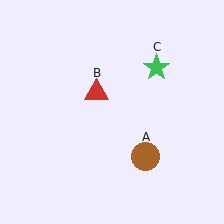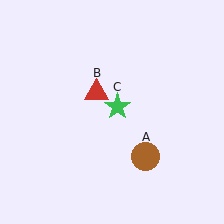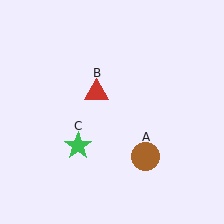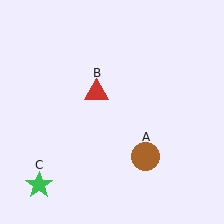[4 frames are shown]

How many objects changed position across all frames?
1 object changed position: green star (object C).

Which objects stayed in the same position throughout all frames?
Brown circle (object A) and red triangle (object B) remained stationary.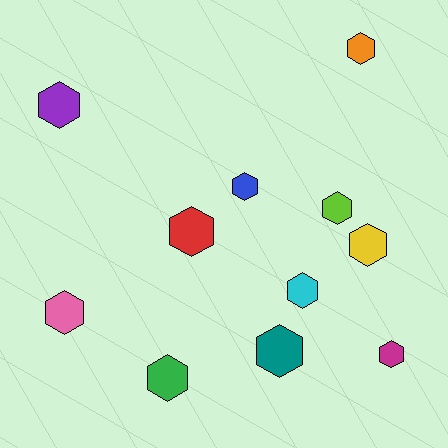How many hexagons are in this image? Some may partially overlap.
There are 11 hexagons.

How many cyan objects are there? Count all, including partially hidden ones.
There is 1 cyan object.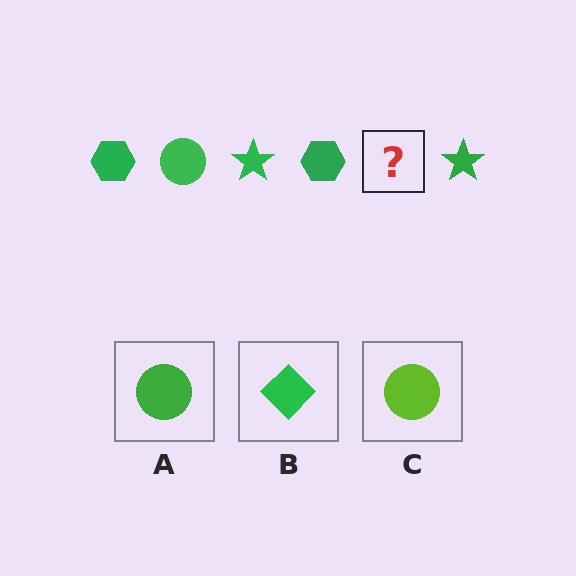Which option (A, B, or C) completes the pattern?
A.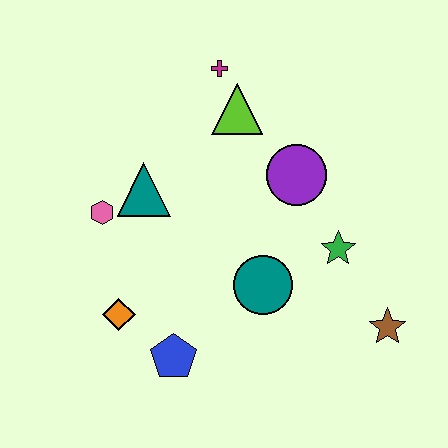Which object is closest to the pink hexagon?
The teal triangle is closest to the pink hexagon.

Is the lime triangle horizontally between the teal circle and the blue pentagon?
Yes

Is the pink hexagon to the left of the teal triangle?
Yes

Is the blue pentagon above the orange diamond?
No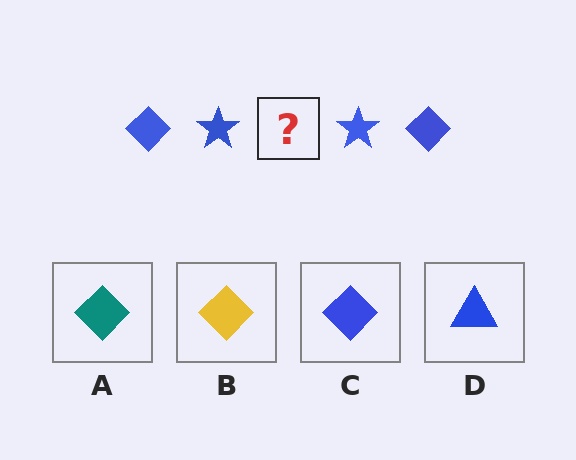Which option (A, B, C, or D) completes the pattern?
C.